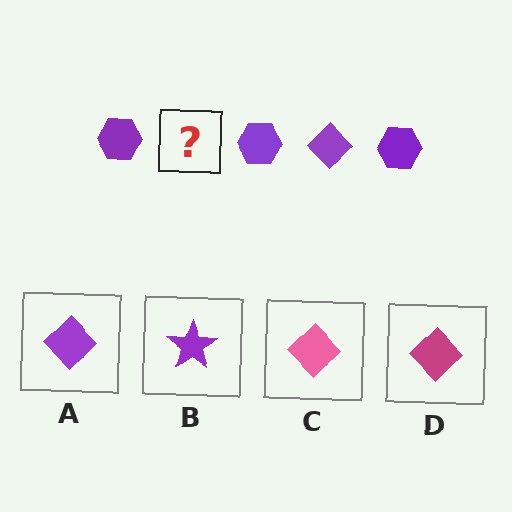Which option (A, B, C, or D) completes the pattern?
A.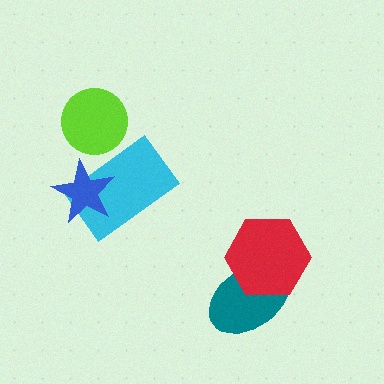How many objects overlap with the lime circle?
1 object overlaps with the lime circle.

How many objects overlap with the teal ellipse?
1 object overlaps with the teal ellipse.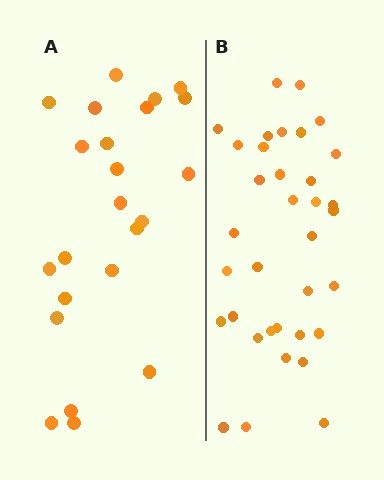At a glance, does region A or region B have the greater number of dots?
Region B (the right region) has more dots.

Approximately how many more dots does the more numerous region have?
Region B has roughly 12 or so more dots than region A.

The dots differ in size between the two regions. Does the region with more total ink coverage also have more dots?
No. Region A has more total ink coverage because its dots are larger, but region B actually contains more individual dots. Total area can be misleading — the number of items is what matters here.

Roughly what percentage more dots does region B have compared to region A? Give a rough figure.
About 50% more.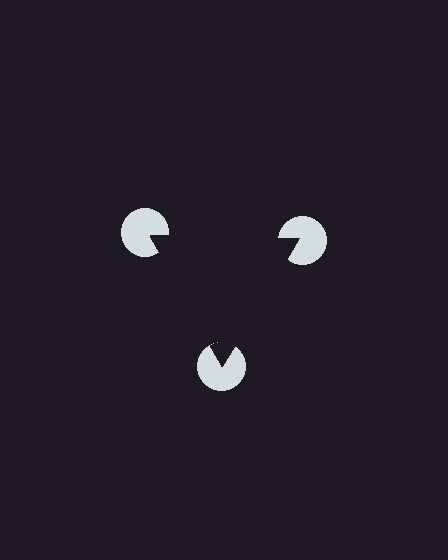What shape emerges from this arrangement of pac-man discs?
An illusory triangle — its edges are inferred from the aligned wedge cuts in the pac-man discs, not physically drawn.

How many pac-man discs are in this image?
There are 3 — one at each vertex of the illusory triangle.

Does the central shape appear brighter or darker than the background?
It typically appears slightly darker than the background, even though no actual brightness change is drawn.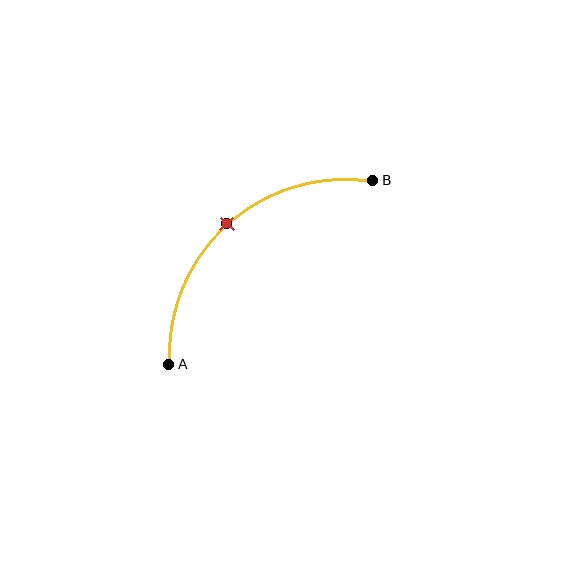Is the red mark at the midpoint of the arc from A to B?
Yes. The red mark lies on the arc at equal arc-length from both A and B — it is the arc midpoint.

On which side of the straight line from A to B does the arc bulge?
The arc bulges above and to the left of the straight line connecting A and B.